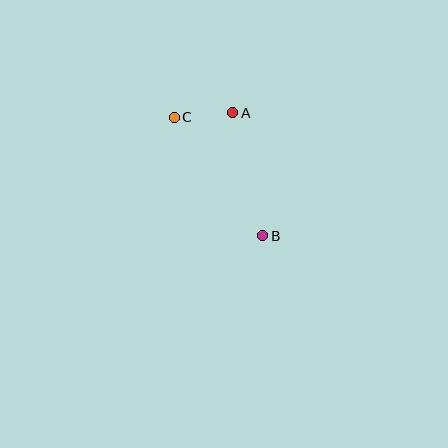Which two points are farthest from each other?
Points B and C are farthest from each other.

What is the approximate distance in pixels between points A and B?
The distance between A and B is approximately 127 pixels.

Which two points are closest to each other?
Points A and C are closest to each other.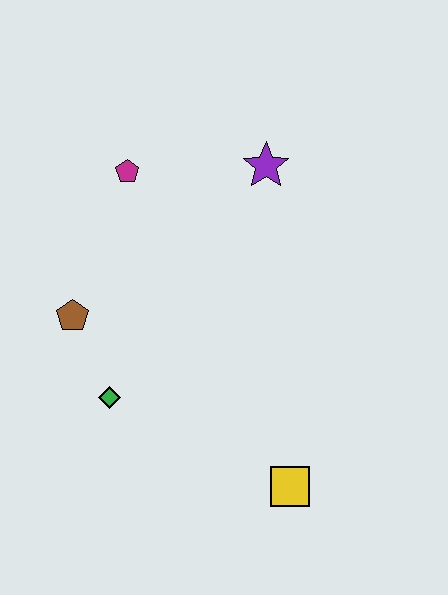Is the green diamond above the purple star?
No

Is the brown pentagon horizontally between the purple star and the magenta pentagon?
No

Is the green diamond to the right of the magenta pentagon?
No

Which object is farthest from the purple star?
The yellow square is farthest from the purple star.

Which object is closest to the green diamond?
The brown pentagon is closest to the green diamond.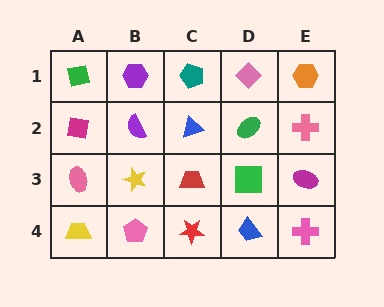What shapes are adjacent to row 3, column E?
A pink cross (row 2, column E), a pink cross (row 4, column E), a green square (row 3, column D).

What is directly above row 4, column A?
A pink ellipse.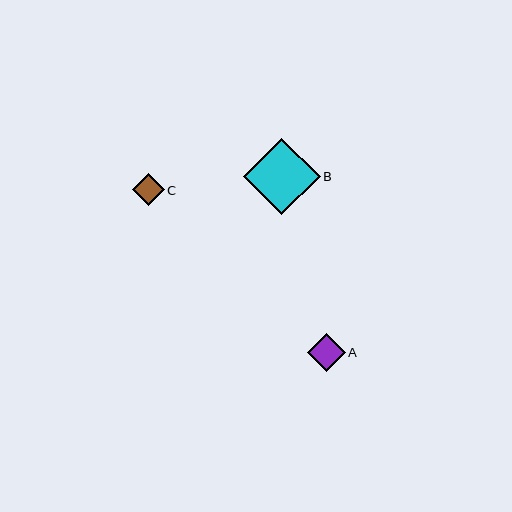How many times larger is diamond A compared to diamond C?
Diamond A is approximately 1.2 times the size of diamond C.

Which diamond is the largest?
Diamond B is the largest with a size of approximately 76 pixels.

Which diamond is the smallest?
Diamond C is the smallest with a size of approximately 32 pixels.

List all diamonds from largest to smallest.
From largest to smallest: B, A, C.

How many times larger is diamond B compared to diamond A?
Diamond B is approximately 2.0 times the size of diamond A.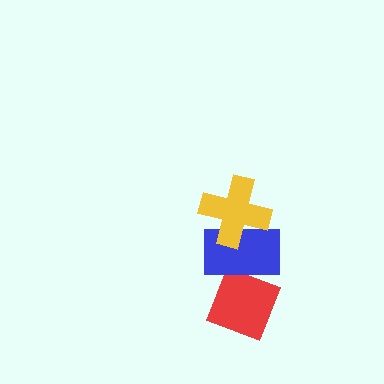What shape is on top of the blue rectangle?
The yellow cross is on top of the blue rectangle.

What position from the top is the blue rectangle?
The blue rectangle is 2nd from the top.